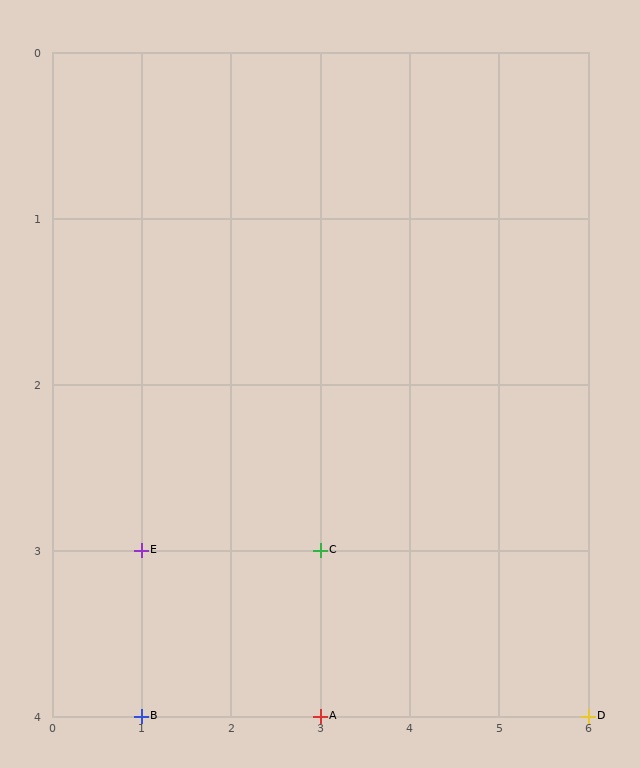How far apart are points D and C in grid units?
Points D and C are 3 columns and 1 row apart (about 3.2 grid units diagonally).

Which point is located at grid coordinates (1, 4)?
Point B is at (1, 4).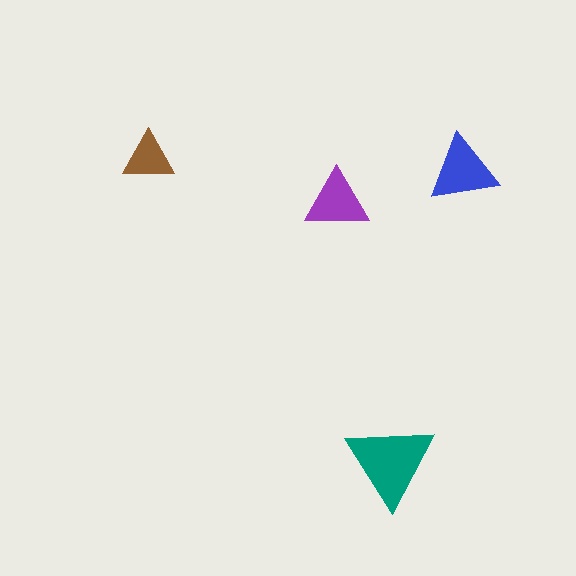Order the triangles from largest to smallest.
the teal one, the blue one, the purple one, the brown one.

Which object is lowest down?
The teal triangle is bottommost.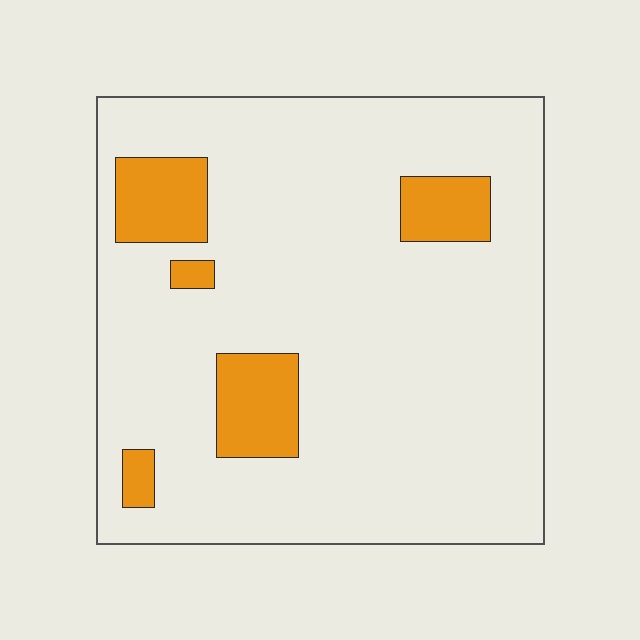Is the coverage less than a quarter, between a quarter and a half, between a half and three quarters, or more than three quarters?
Less than a quarter.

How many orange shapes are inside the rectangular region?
5.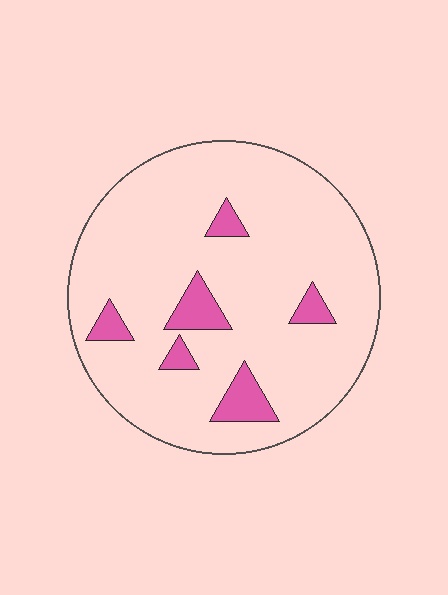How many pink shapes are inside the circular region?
6.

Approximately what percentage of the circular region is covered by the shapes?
Approximately 10%.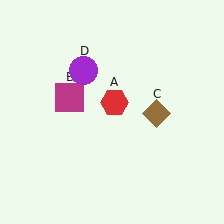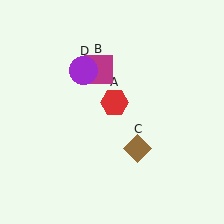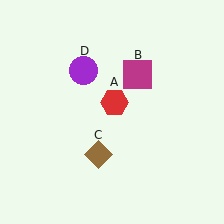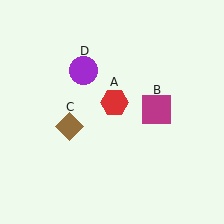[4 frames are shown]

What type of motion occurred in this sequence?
The magenta square (object B), brown diamond (object C) rotated clockwise around the center of the scene.